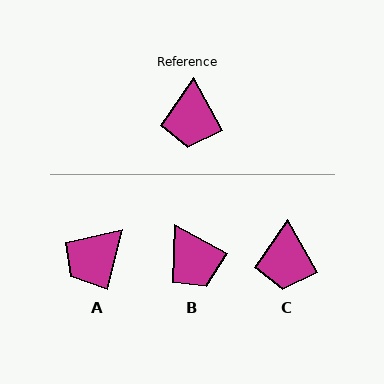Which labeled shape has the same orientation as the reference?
C.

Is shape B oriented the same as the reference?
No, it is off by about 33 degrees.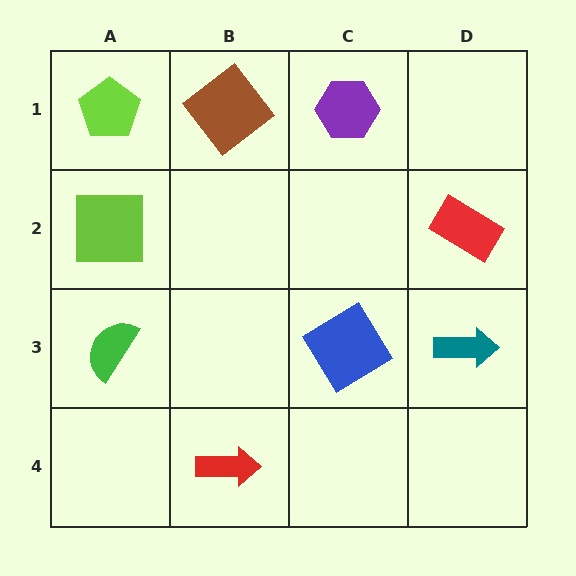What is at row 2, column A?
A lime square.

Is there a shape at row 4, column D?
No, that cell is empty.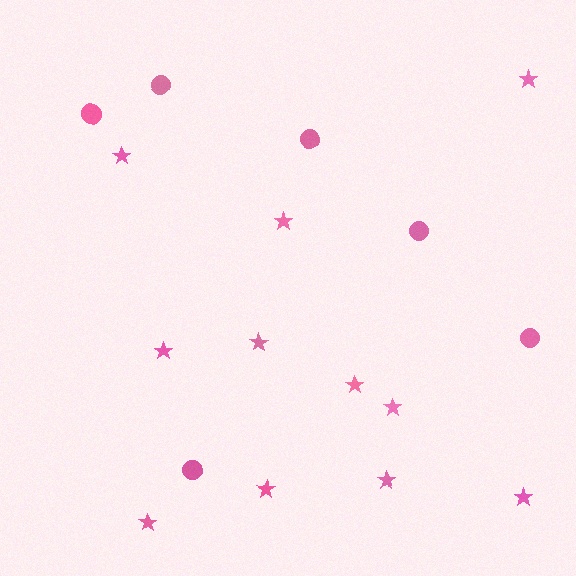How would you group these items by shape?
There are 2 groups: one group of circles (6) and one group of stars (11).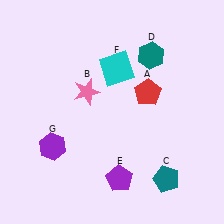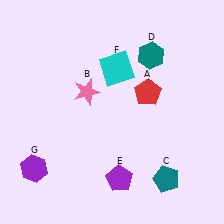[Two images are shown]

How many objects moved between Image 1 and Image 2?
1 object moved between the two images.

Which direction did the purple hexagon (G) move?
The purple hexagon (G) moved down.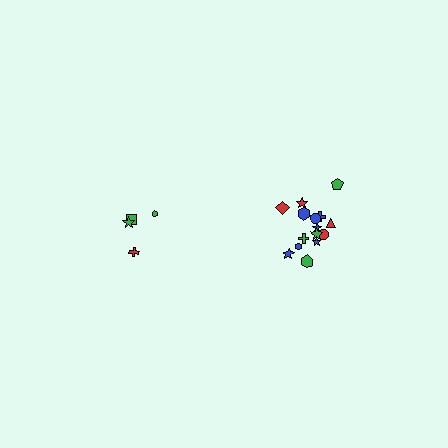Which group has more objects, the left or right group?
The right group.